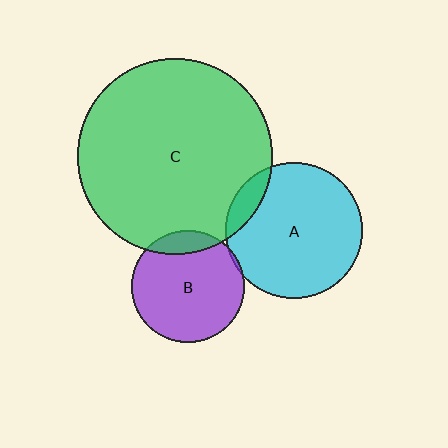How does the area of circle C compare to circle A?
Approximately 2.1 times.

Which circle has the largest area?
Circle C (green).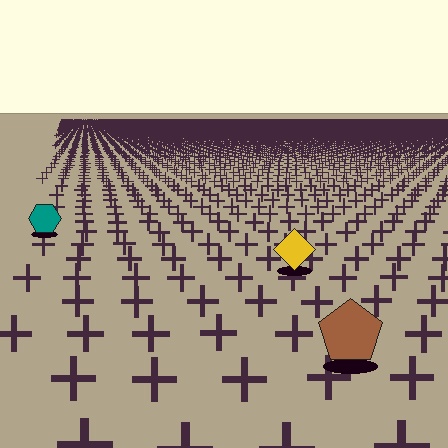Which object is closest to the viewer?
The brown pentagon is closest. The texture marks near it are larger and more spread out.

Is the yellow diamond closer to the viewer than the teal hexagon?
Yes. The yellow diamond is closer — you can tell from the texture gradient: the ground texture is coarser near it.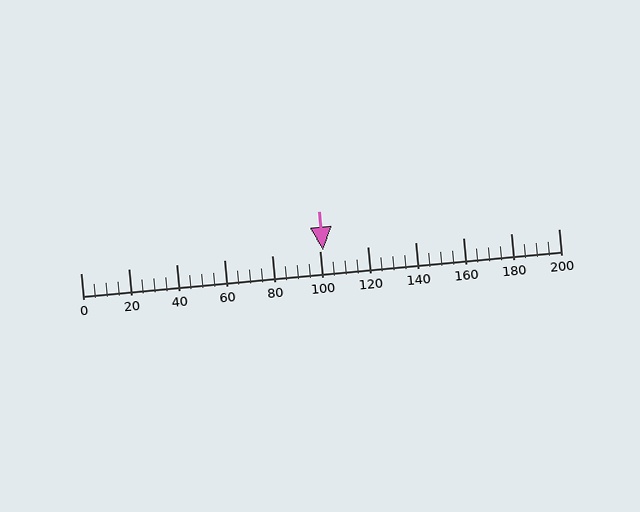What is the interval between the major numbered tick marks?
The major tick marks are spaced 20 units apart.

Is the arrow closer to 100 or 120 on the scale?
The arrow is closer to 100.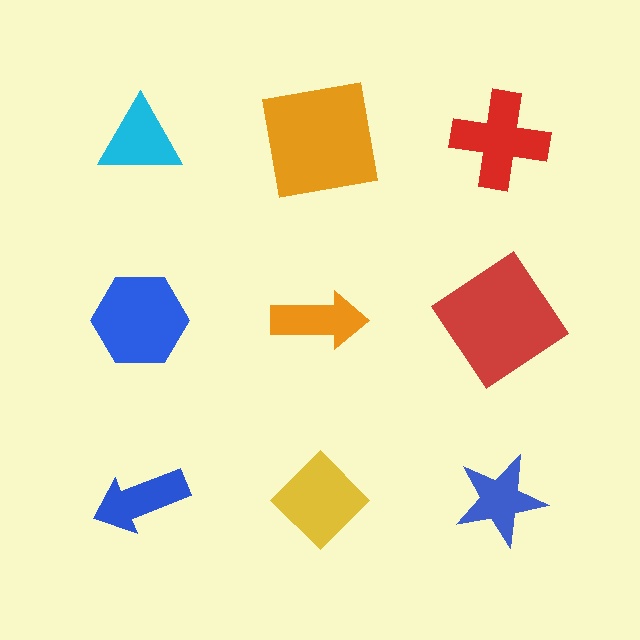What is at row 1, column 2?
An orange square.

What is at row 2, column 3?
A red diamond.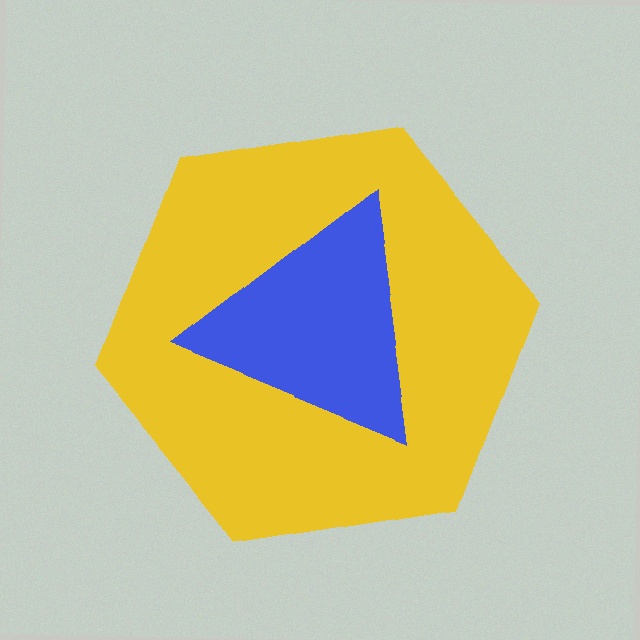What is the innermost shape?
The blue triangle.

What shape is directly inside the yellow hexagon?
The blue triangle.